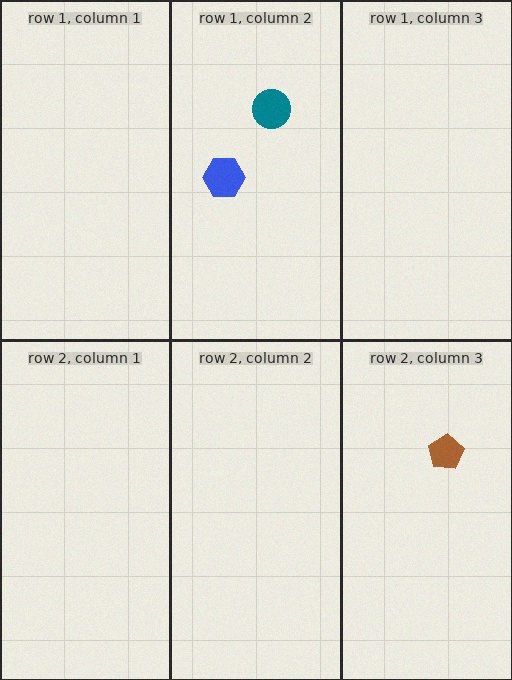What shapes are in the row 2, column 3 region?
The brown pentagon.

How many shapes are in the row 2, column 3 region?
1.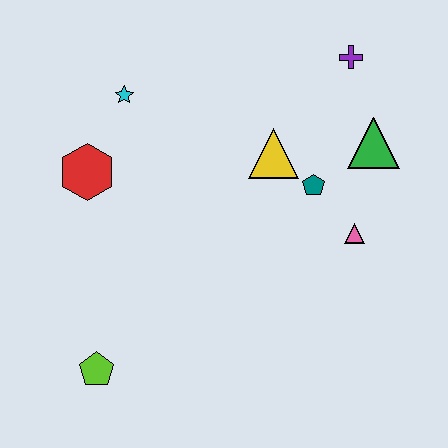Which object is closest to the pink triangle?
The teal pentagon is closest to the pink triangle.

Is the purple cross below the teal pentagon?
No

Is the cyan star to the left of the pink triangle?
Yes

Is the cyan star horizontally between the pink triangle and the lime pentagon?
Yes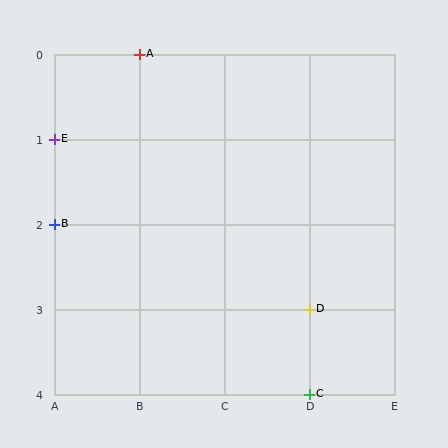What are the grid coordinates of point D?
Point D is at grid coordinates (D, 3).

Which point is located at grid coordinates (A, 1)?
Point E is at (A, 1).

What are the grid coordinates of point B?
Point B is at grid coordinates (A, 2).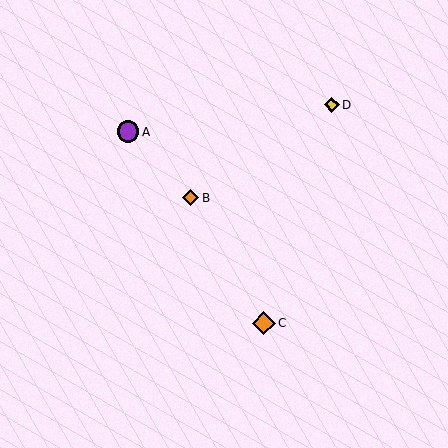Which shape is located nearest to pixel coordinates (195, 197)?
The orange diamond (labeled B) at (191, 198) is nearest to that location.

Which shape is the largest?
The orange diamond (labeled C) is the largest.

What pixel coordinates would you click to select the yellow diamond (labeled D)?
Click at (332, 105) to select the yellow diamond D.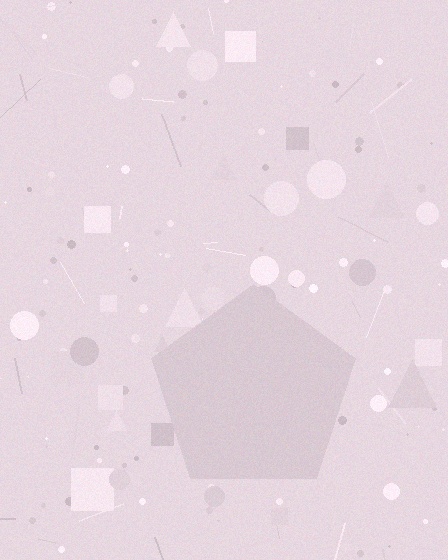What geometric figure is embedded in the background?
A pentagon is embedded in the background.